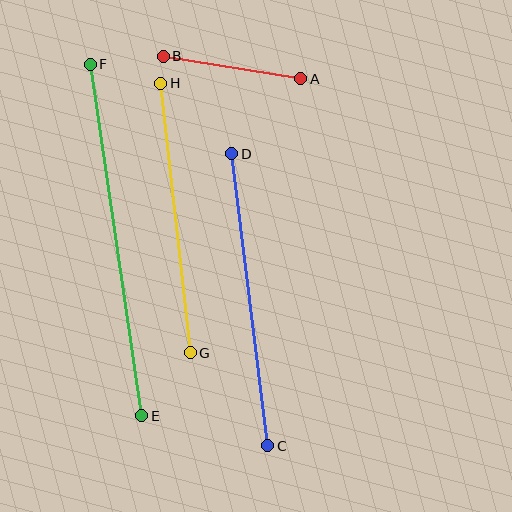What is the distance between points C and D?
The distance is approximately 294 pixels.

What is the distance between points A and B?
The distance is approximately 140 pixels.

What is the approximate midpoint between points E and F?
The midpoint is at approximately (116, 240) pixels.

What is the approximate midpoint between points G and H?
The midpoint is at approximately (176, 218) pixels.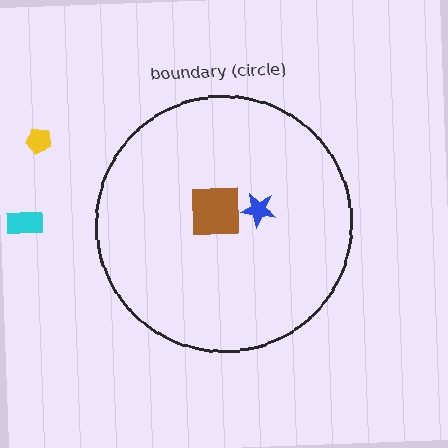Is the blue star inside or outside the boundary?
Inside.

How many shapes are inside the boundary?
2 inside, 2 outside.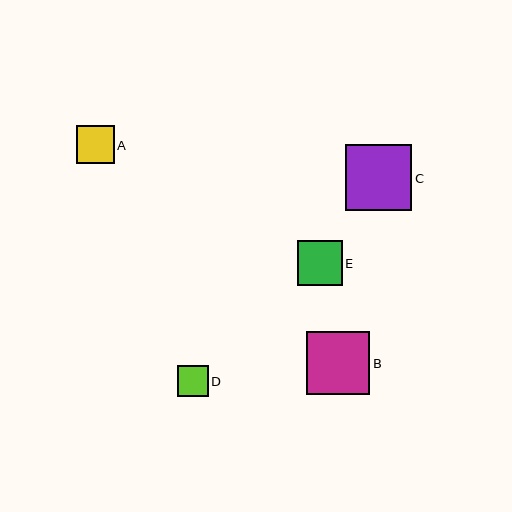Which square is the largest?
Square C is the largest with a size of approximately 66 pixels.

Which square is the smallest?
Square D is the smallest with a size of approximately 31 pixels.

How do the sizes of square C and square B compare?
Square C and square B are approximately the same size.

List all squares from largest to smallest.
From largest to smallest: C, B, E, A, D.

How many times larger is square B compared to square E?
Square B is approximately 1.4 times the size of square E.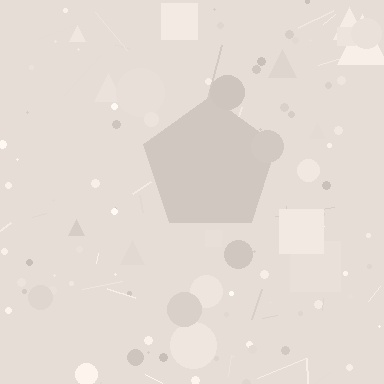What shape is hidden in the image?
A pentagon is hidden in the image.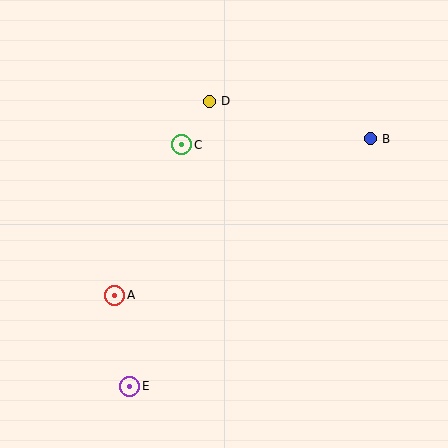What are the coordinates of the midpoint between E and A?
The midpoint between E and A is at (122, 341).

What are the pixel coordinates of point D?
Point D is at (209, 101).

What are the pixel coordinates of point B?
Point B is at (370, 139).